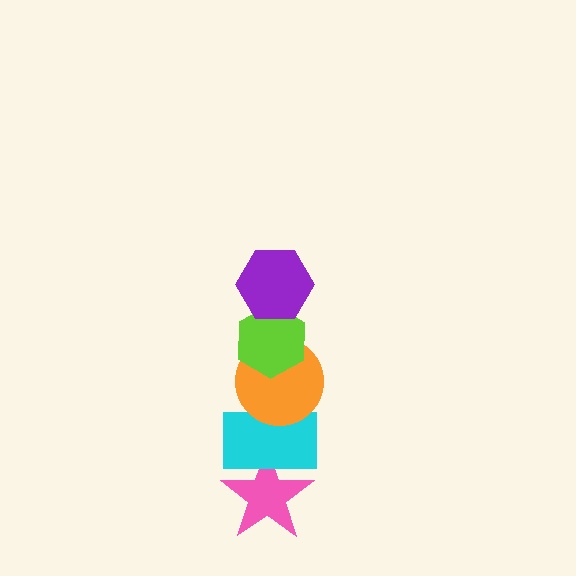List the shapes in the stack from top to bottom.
From top to bottom: the purple hexagon, the lime hexagon, the orange circle, the cyan rectangle, the pink star.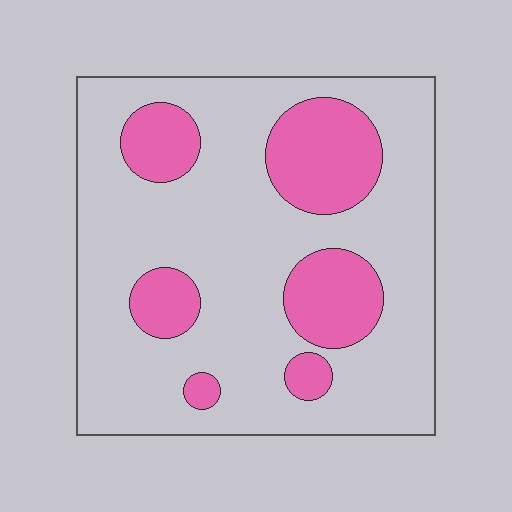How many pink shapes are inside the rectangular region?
6.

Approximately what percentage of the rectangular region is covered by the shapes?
Approximately 25%.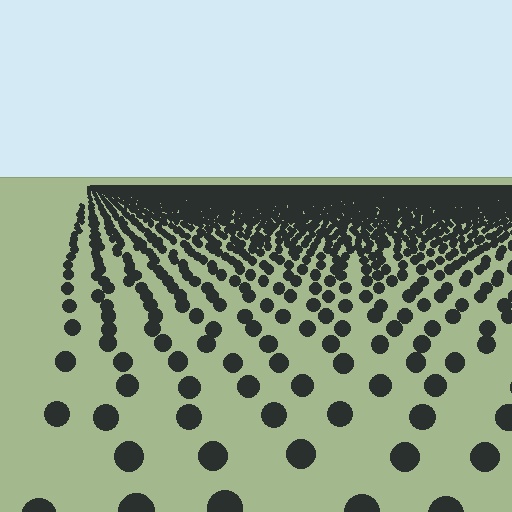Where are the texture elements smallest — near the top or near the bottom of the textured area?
Near the top.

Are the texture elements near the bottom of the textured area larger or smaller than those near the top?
Larger. Near the bottom, elements are closer to the viewer and appear at a bigger on-screen size.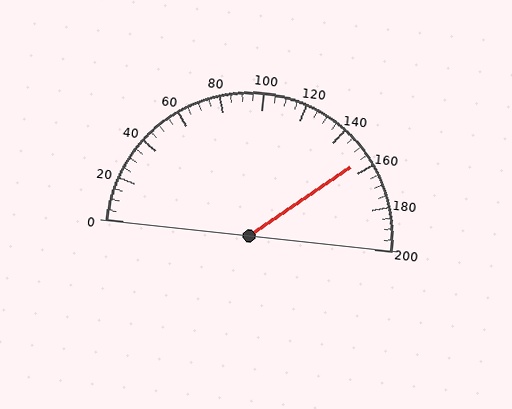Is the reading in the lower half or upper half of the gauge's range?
The reading is in the upper half of the range (0 to 200).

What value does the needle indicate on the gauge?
The needle indicates approximately 155.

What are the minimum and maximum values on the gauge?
The gauge ranges from 0 to 200.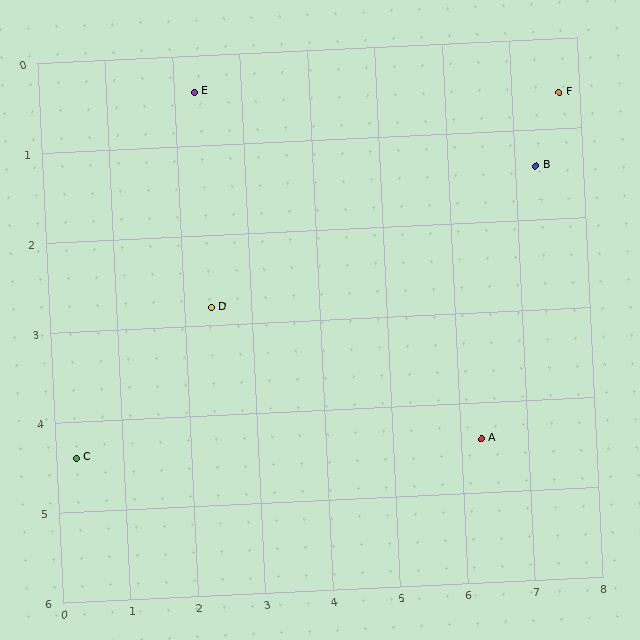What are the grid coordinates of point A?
Point A is at approximately (6.3, 4.4).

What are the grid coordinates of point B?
Point B is at approximately (7.3, 1.4).